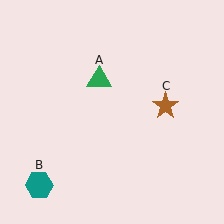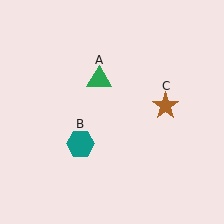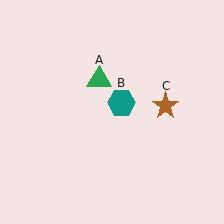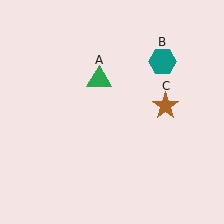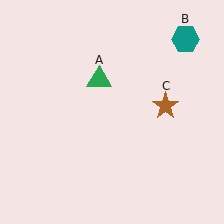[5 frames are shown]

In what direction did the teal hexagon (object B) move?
The teal hexagon (object B) moved up and to the right.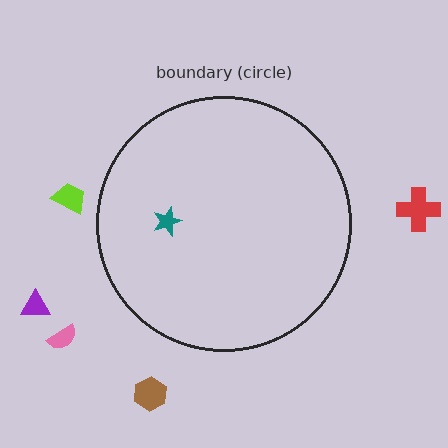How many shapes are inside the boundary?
1 inside, 5 outside.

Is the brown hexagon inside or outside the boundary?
Outside.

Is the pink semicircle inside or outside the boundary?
Outside.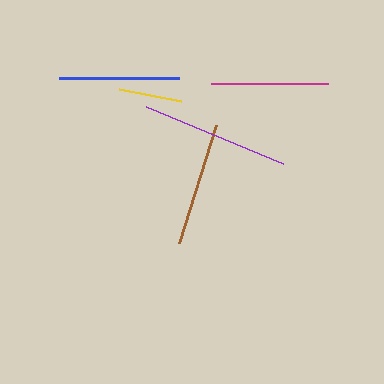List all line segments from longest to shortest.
From longest to shortest: purple, brown, blue, magenta, yellow.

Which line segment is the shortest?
The yellow line is the shortest at approximately 63 pixels.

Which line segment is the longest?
The purple line is the longest at approximately 148 pixels.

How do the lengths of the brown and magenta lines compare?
The brown and magenta lines are approximately the same length.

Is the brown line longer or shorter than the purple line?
The purple line is longer than the brown line.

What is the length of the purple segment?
The purple segment is approximately 148 pixels long.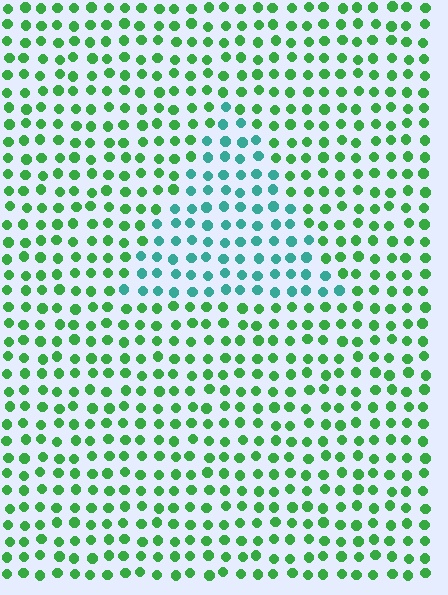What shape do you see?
I see a triangle.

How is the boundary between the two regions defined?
The boundary is defined purely by a slight shift in hue (about 46 degrees). Spacing, size, and orientation are identical on both sides.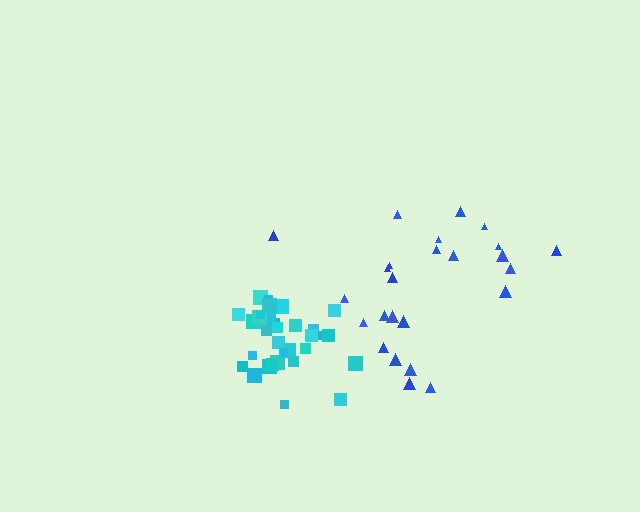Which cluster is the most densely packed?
Cyan.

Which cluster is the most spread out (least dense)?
Blue.